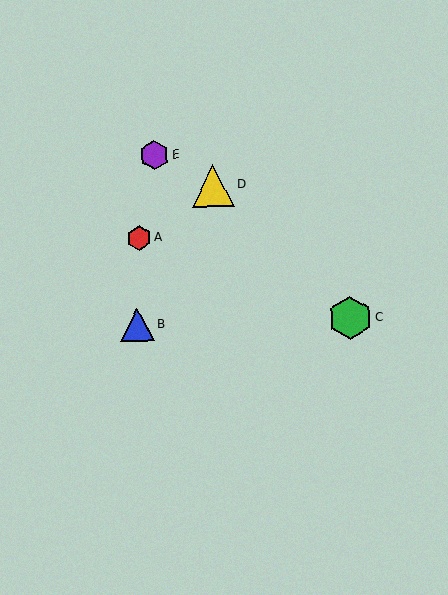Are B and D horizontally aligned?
No, B is at y≈325 and D is at y≈186.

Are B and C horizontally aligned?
Yes, both are at y≈325.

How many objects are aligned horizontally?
2 objects (B, C) are aligned horizontally.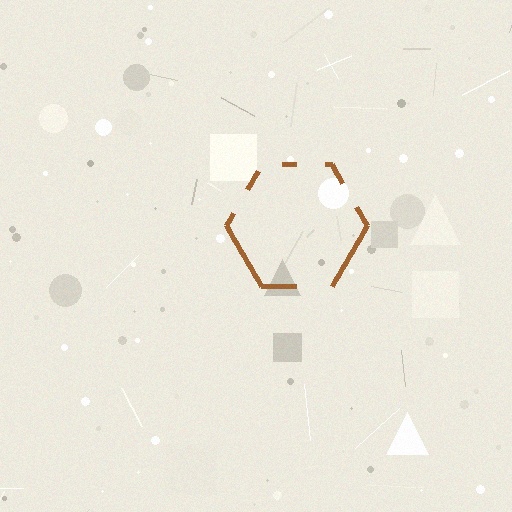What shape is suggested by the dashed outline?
The dashed outline suggests a hexagon.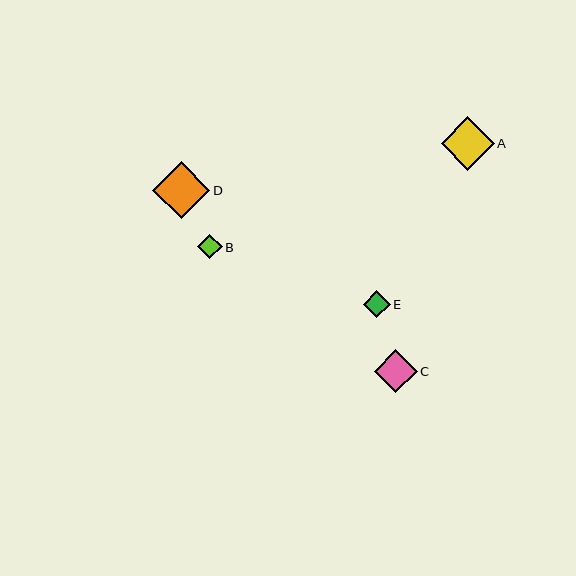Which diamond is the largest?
Diamond D is the largest with a size of approximately 57 pixels.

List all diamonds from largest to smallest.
From largest to smallest: D, A, C, E, B.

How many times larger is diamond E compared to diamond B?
Diamond E is approximately 1.1 times the size of diamond B.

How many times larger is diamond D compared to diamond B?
Diamond D is approximately 2.4 times the size of diamond B.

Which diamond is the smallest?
Diamond B is the smallest with a size of approximately 24 pixels.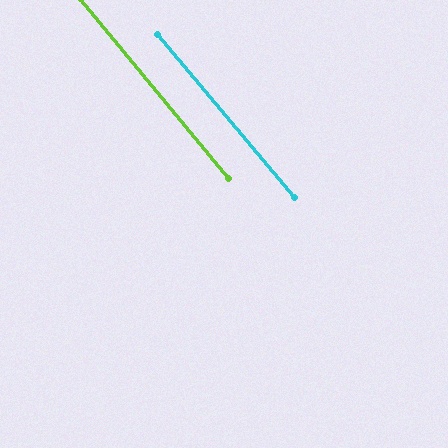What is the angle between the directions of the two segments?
Approximately 1 degree.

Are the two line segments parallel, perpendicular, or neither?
Parallel — their directions differ by only 0.6°.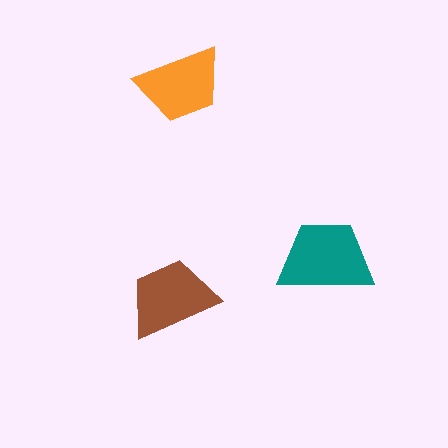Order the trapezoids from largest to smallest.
the teal one, the brown one, the orange one.